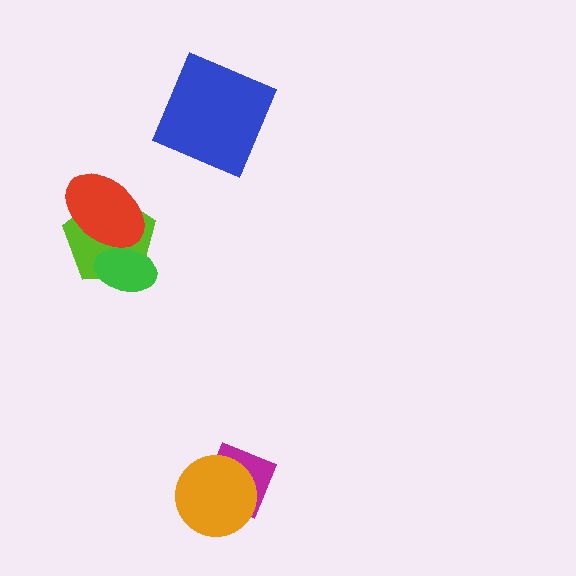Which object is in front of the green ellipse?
The red ellipse is in front of the green ellipse.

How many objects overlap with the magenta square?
1 object overlaps with the magenta square.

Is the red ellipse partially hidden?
No, no other shape covers it.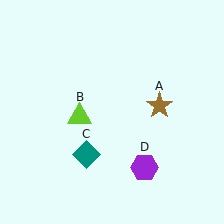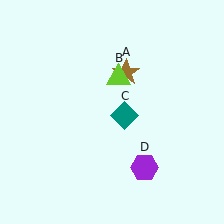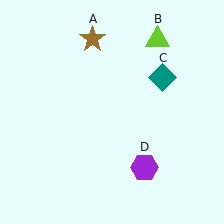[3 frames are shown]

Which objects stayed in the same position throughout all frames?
Purple hexagon (object D) remained stationary.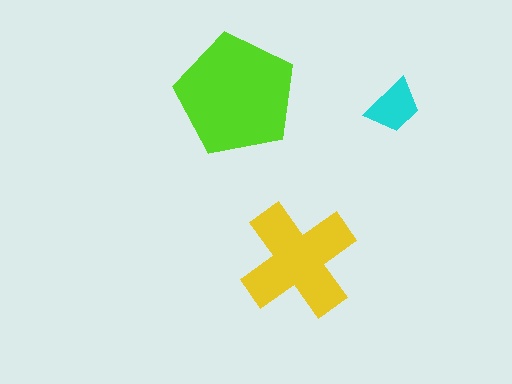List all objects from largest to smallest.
The lime pentagon, the yellow cross, the cyan trapezoid.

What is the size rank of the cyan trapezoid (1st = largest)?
3rd.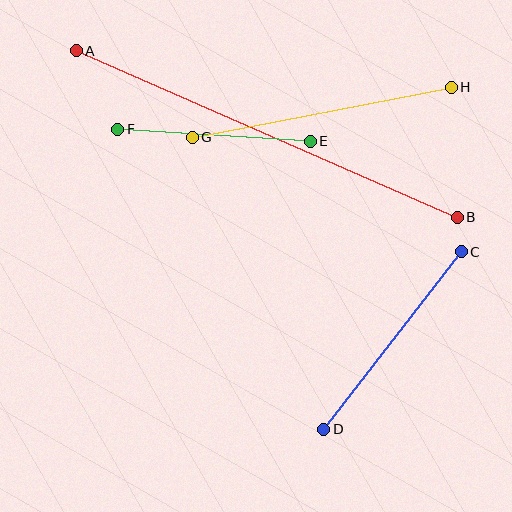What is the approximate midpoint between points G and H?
The midpoint is at approximately (322, 112) pixels.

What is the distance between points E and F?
The distance is approximately 193 pixels.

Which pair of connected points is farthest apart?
Points A and B are farthest apart.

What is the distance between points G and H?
The distance is approximately 263 pixels.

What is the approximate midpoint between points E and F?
The midpoint is at approximately (214, 135) pixels.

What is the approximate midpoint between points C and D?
The midpoint is at approximately (393, 341) pixels.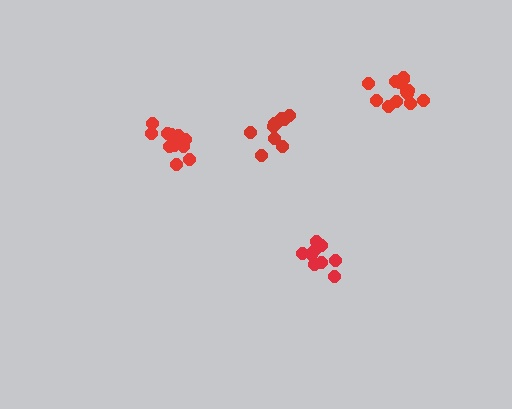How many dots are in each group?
Group 1: 13 dots, Group 2: 13 dots, Group 3: 11 dots, Group 4: 10 dots (47 total).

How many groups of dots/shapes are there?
There are 4 groups.